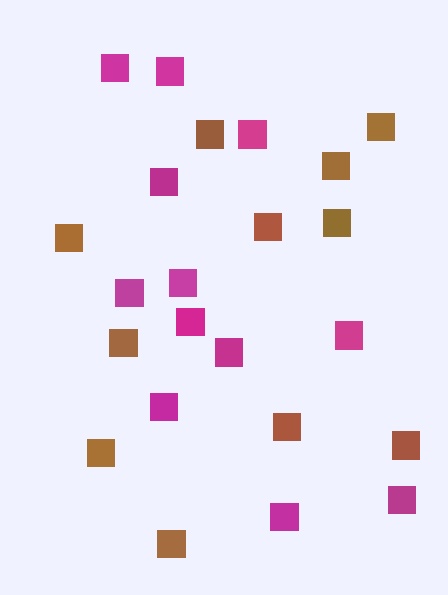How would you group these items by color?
There are 2 groups: one group of brown squares (11) and one group of magenta squares (12).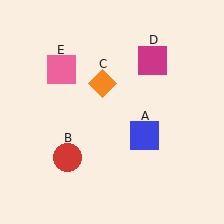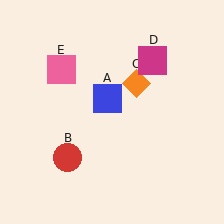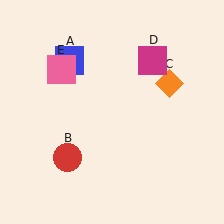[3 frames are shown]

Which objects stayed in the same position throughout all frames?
Red circle (object B) and magenta square (object D) and pink square (object E) remained stationary.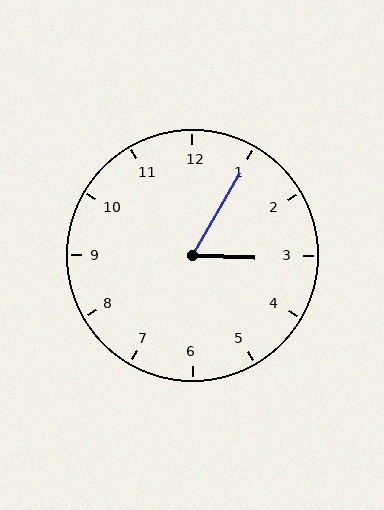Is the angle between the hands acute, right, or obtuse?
It is acute.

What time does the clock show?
3:05.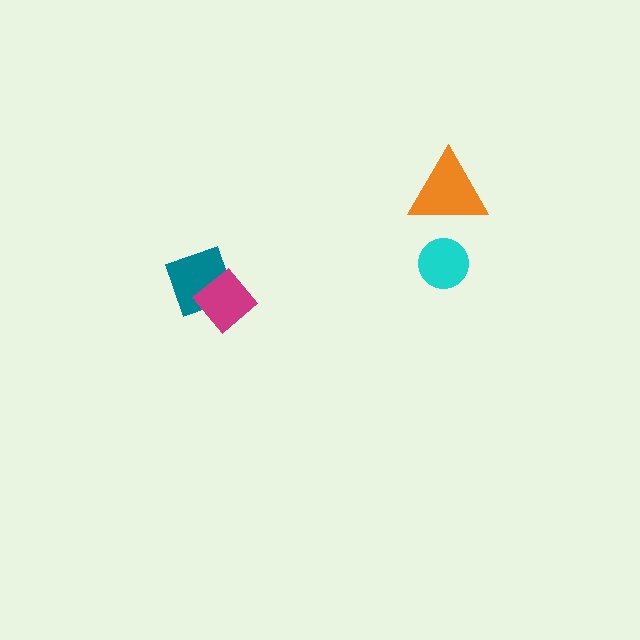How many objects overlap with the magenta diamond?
1 object overlaps with the magenta diamond.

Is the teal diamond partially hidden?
Yes, it is partially covered by another shape.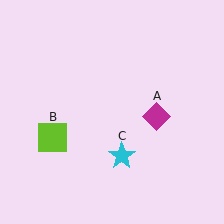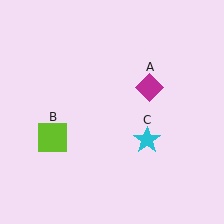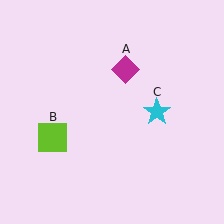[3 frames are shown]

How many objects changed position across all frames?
2 objects changed position: magenta diamond (object A), cyan star (object C).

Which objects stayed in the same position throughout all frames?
Lime square (object B) remained stationary.